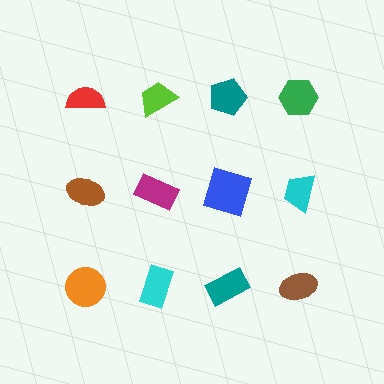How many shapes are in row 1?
4 shapes.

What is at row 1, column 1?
A red semicircle.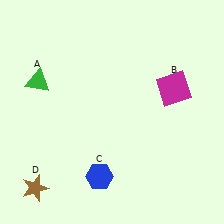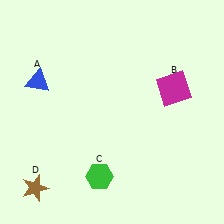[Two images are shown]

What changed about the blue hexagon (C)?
In Image 1, C is blue. In Image 2, it changed to green.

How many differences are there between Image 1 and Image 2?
There are 2 differences between the two images.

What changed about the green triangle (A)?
In Image 1, A is green. In Image 2, it changed to blue.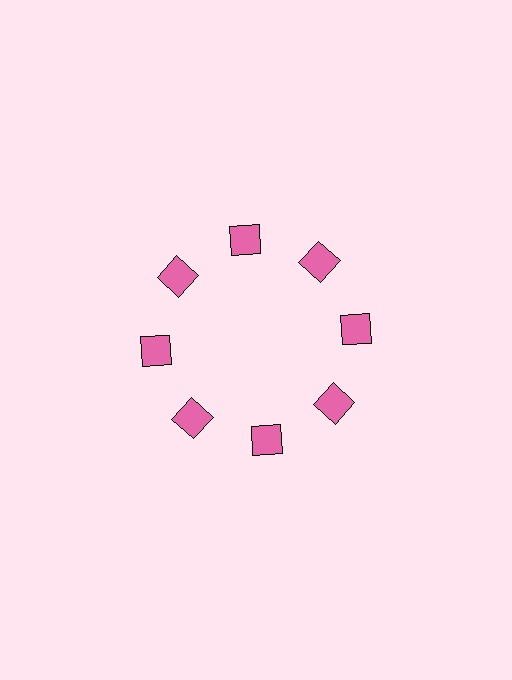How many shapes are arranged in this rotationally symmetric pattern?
There are 8 shapes, arranged in 8 groups of 1.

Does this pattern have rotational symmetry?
Yes, this pattern has 8-fold rotational symmetry. It looks the same after rotating 45 degrees around the center.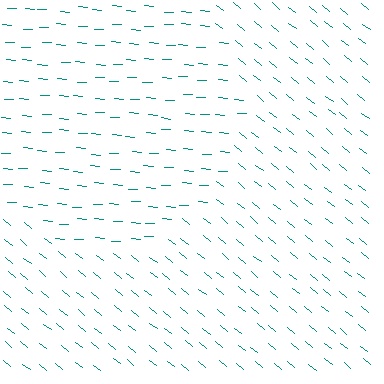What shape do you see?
I see a circle.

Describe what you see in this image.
The image is filled with small teal line segments. A circle region in the image has lines oriented differently from the surrounding lines, creating a visible texture boundary.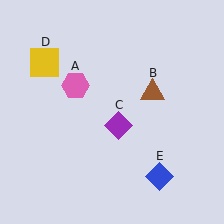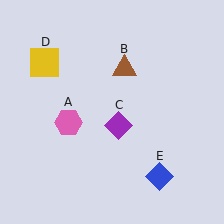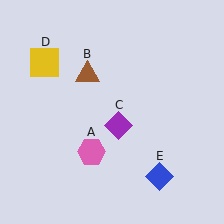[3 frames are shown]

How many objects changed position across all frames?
2 objects changed position: pink hexagon (object A), brown triangle (object B).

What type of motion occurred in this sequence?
The pink hexagon (object A), brown triangle (object B) rotated counterclockwise around the center of the scene.